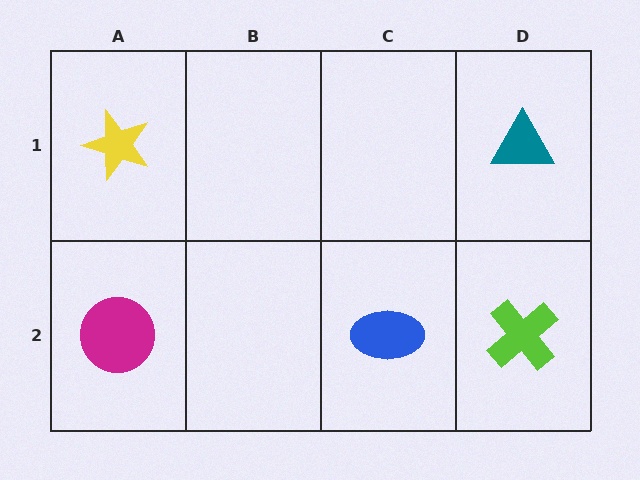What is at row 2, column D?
A lime cross.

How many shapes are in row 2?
3 shapes.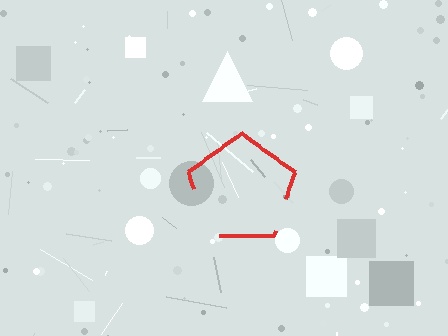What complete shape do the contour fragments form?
The contour fragments form a pentagon.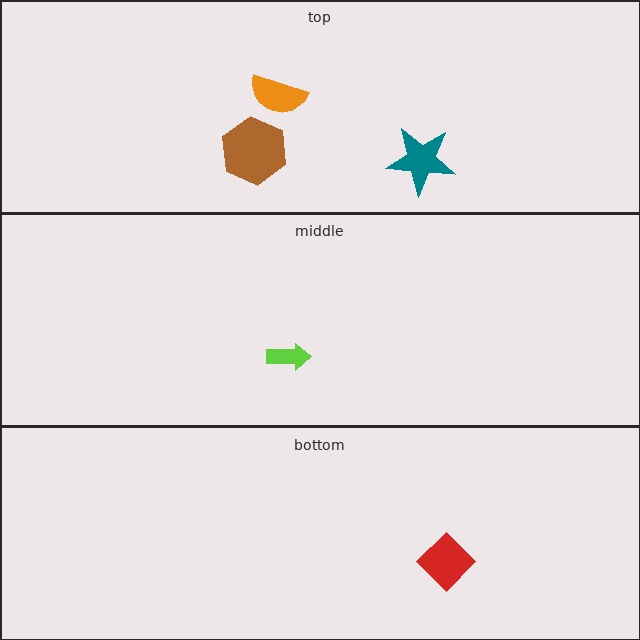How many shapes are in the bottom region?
1.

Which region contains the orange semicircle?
The top region.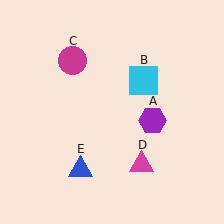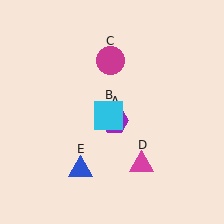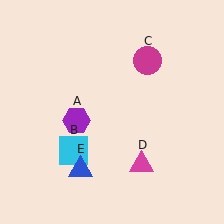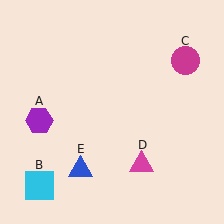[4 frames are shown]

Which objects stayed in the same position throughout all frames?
Magenta triangle (object D) and blue triangle (object E) remained stationary.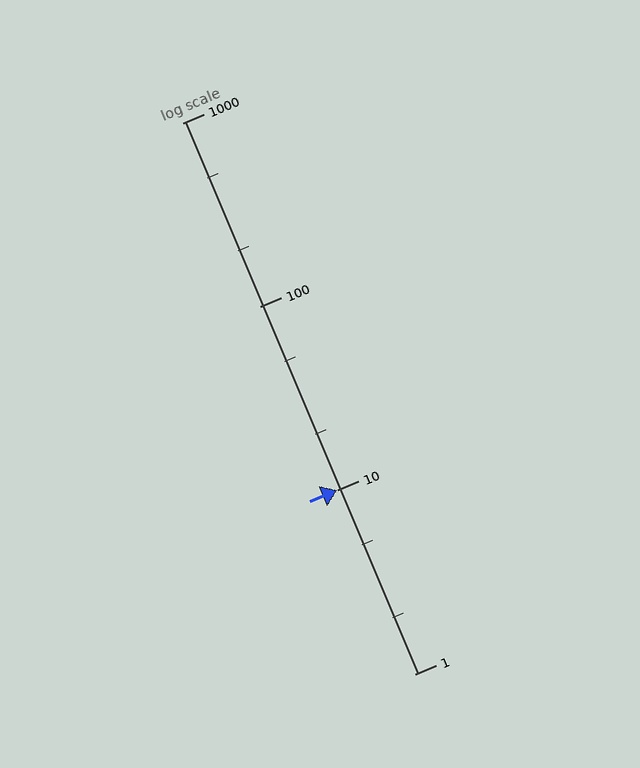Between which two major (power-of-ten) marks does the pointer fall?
The pointer is between 10 and 100.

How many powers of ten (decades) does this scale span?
The scale spans 3 decades, from 1 to 1000.